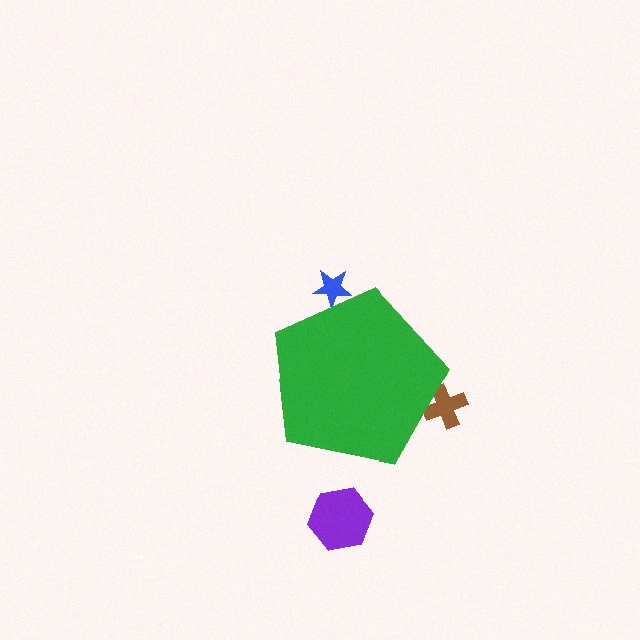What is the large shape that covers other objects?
A green pentagon.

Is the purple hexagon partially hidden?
No, the purple hexagon is fully visible.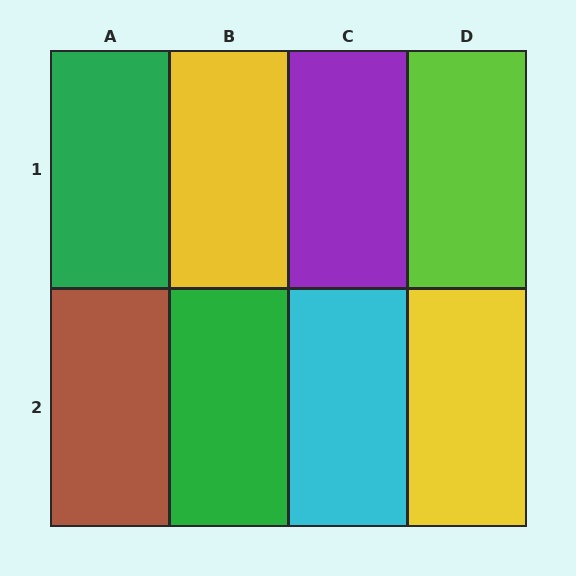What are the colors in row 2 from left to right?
Brown, green, cyan, yellow.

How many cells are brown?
1 cell is brown.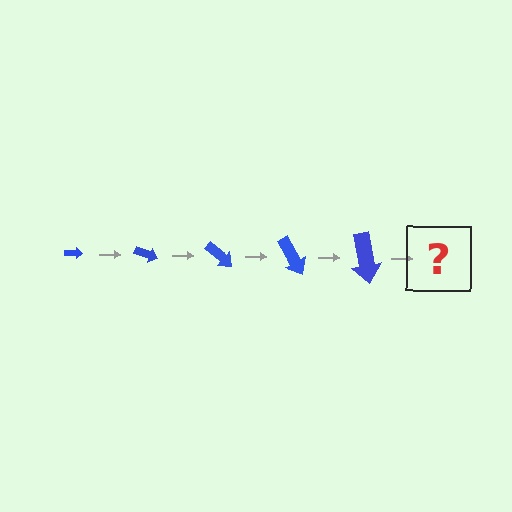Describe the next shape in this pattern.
It should be an arrow, larger than the previous one and rotated 100 degrees from the start.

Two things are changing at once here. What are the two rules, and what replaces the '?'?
The two rules are that the arrow grows larger each step and it rotates 20 degrees each step. The '?' should be an arrow, larger than the previous one and rotated 100 degrees from the start.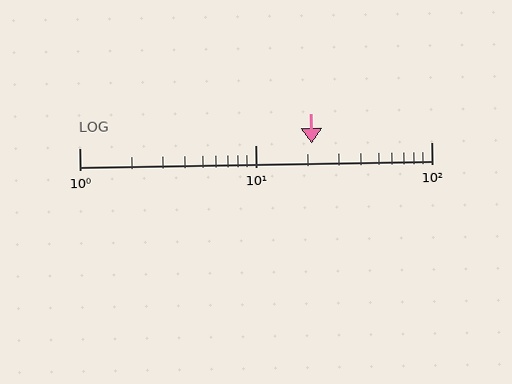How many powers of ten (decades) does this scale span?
The scale spans 2 decades, from 1 to 100.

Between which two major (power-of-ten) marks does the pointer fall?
The pointer is between 10 and 100.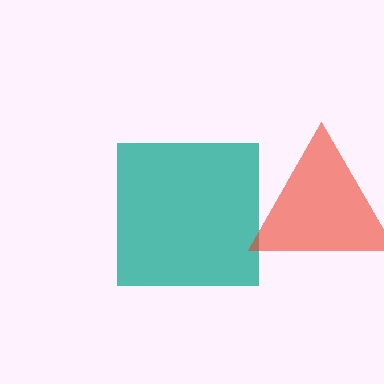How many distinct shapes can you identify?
There are 2 distinct shapes: a teal square, a red triangle.